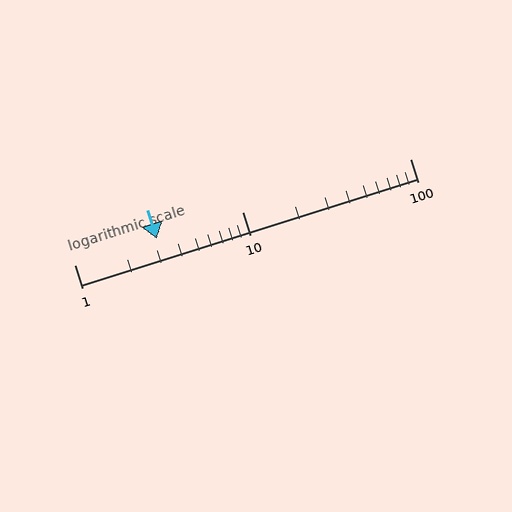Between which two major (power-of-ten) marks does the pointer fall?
The pointer is between 1 and 10.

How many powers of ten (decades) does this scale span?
The scale spans 2 decades, from 1 to 100.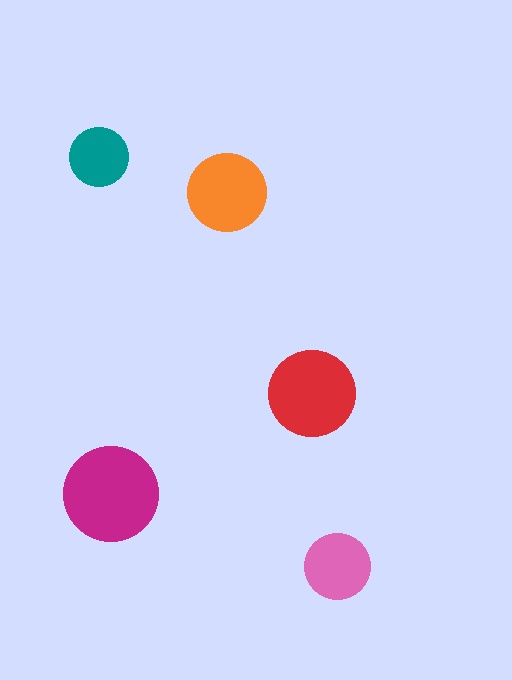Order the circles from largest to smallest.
the magenta one, the red one, the orange one, the pink one, the teal one.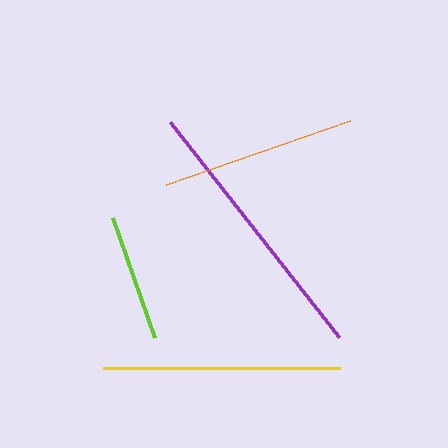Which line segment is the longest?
The purple line is the longest at approximately 274 pixels.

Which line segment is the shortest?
The lime line is the shortest at approximately 128 pixels.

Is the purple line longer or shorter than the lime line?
The purple line is longer than the lime line.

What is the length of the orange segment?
The orange segment is approximately 195 pixels long.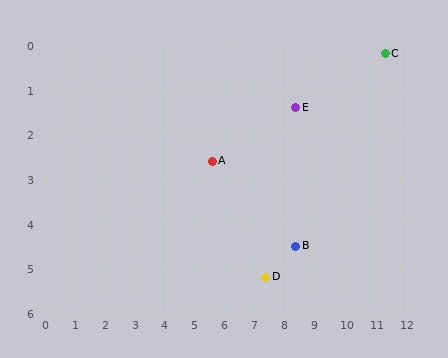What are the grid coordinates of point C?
Point C is at approximately (11.4, 0.2).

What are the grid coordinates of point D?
Point D is at approximately (7.4, 5.2).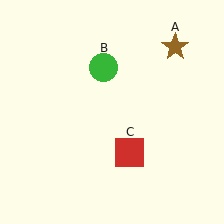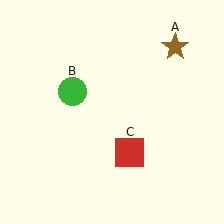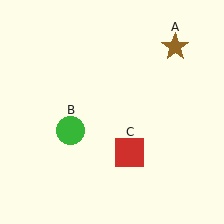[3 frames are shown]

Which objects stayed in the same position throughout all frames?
Brown star (object A) and red square (object C) remained stationary.